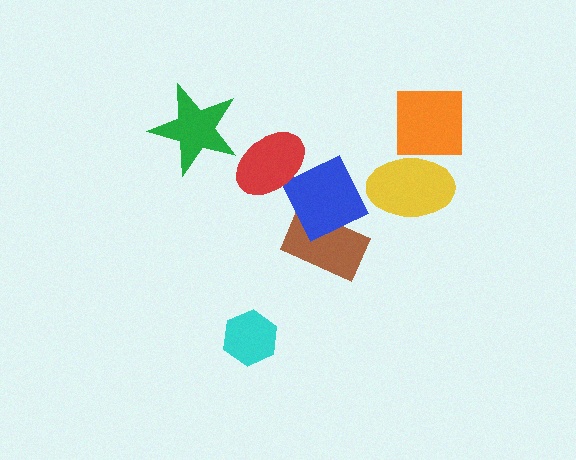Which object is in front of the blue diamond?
The red ellipse is in front of the blue diamond.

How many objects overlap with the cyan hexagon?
0 objects overlap with the cyan hexagon.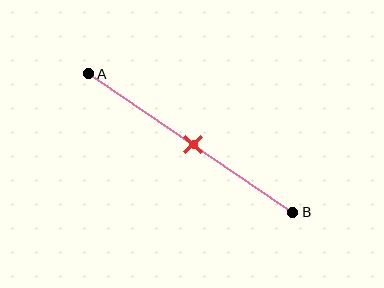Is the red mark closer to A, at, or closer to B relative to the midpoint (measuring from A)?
The red mark is approximately at the midpoint of segment AB.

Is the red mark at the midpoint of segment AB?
Yes, the mark is approximately at the midpoint.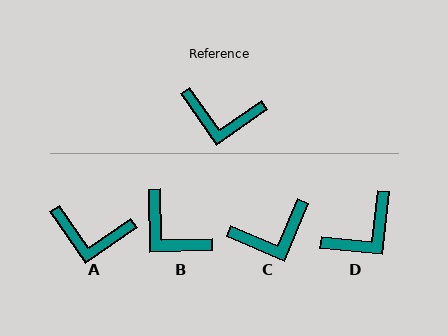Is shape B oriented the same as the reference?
No, it is off by about 33 degrees.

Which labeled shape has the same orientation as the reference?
A.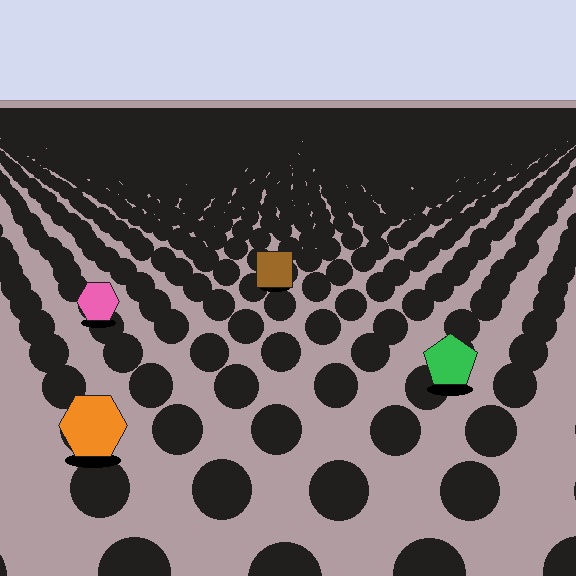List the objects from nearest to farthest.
From nearest to farthest: the orange hexagon, the green pentagon, the pink hexagon, the brown square.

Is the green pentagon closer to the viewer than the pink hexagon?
Yes. The green pentagon is closer — you can tell from the texture gradient: the ground texture is coarser near it.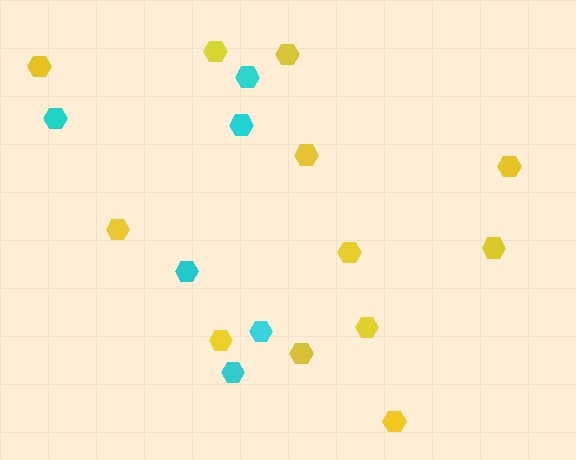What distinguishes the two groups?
There are 2 groups: one group of cyan hexagons (6) and one group of yellow hexagons (12).